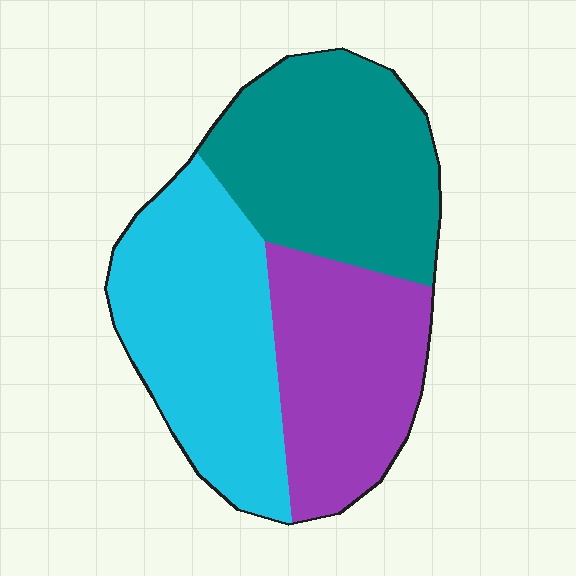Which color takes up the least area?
Purple, at roughly 30%.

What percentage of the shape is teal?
Teal covers 35% of the shape.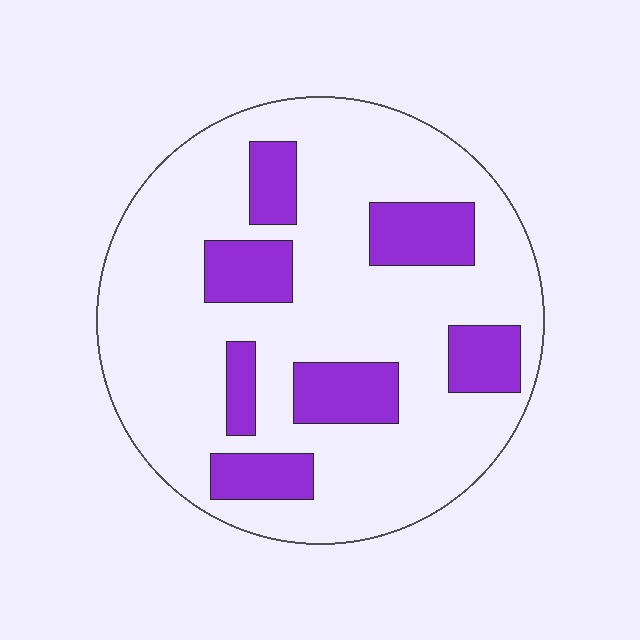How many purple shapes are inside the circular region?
7.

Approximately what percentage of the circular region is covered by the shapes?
Approximately 25%.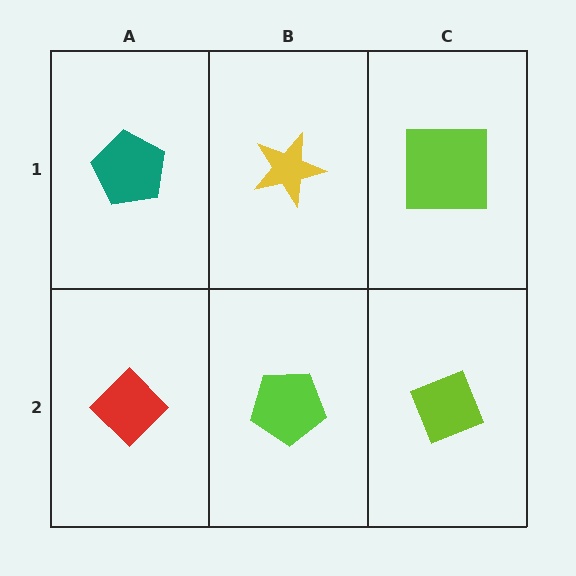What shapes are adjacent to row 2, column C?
A lime square (row 1, column C), a lime pentagon (row 2, column B).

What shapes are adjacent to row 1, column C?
A lime diamond (row 2, column C), a yellow star (row 1, column B).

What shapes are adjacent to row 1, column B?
A lime pentagon (row 2, column B), a teal pentagon (row 1, column A), a lime square (row 1, column C).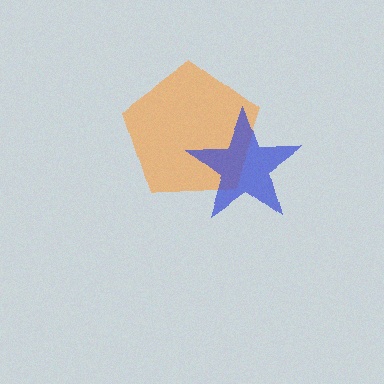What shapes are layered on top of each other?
The layered shapes are: an orange pentagon, a blue star.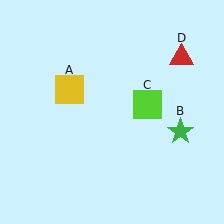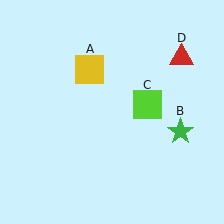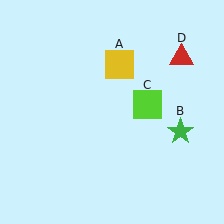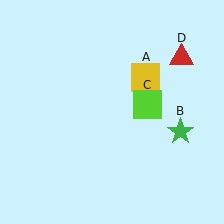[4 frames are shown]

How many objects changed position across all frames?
1 object changed position: yellow square (object A).